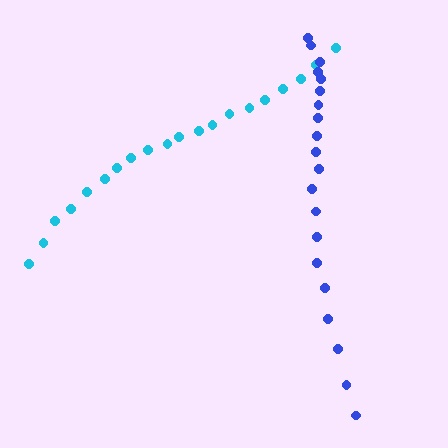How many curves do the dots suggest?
There are 2 distinct paths.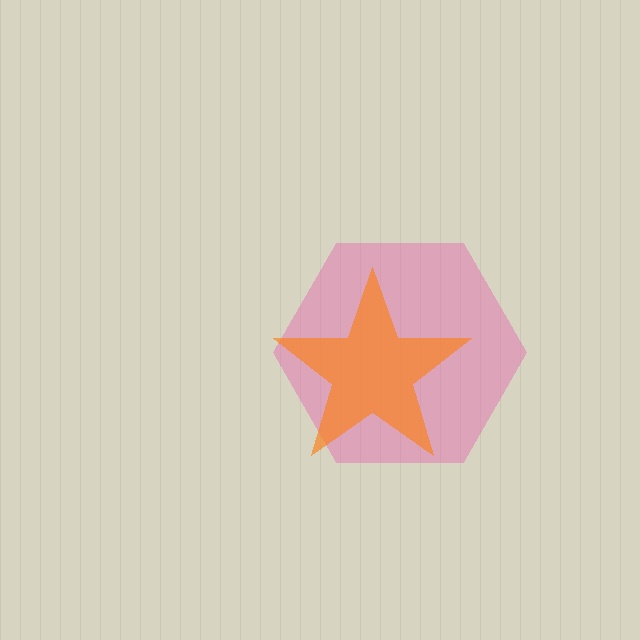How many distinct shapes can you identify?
There are 2 distinct shapes: a pink hexagon, an orange star.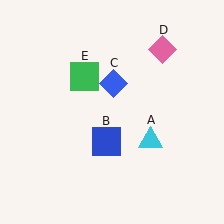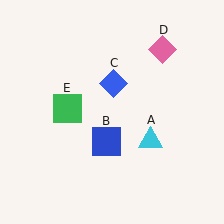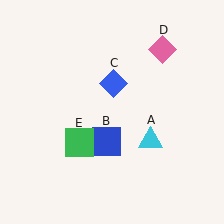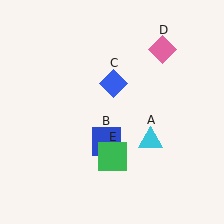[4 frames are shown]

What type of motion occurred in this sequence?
The green square (object E) rotated counterclockwise around the center of the scene.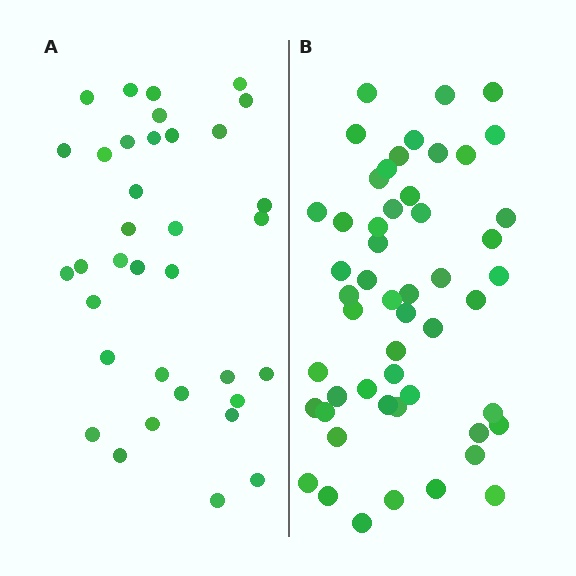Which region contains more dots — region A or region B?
Region B (the right region) has more dots.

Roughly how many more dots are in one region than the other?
Region B has approximately 15 more dots than region A.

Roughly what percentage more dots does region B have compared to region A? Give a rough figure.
About 50% more.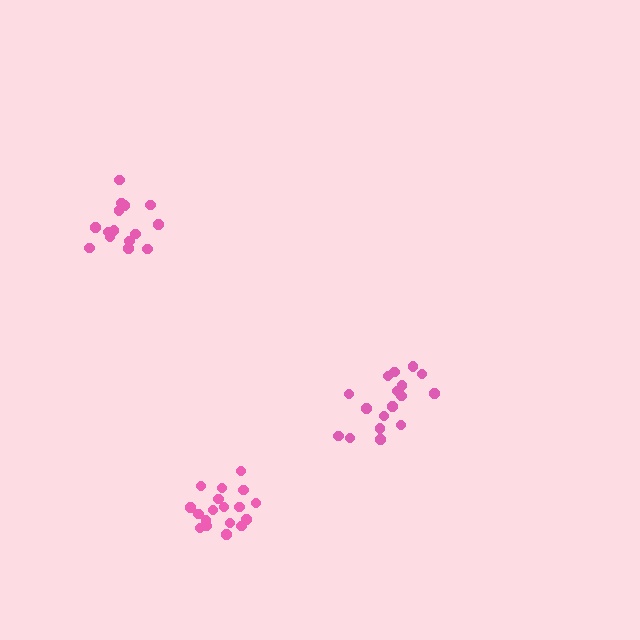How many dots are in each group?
Group 1: 17 dots, Group 2: 15 dots, Group 3: 18 dots (50 total).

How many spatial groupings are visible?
There are 3 spatial groupings.